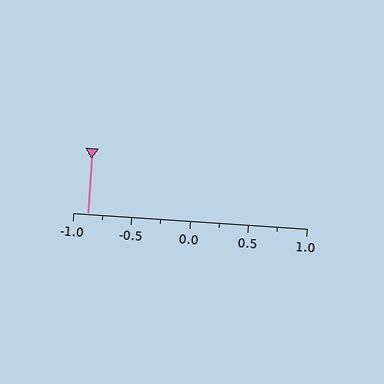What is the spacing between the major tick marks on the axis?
The major ticks are spaced 0.5 apart.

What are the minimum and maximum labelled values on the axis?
The axis runs from -1.0 to 1.0.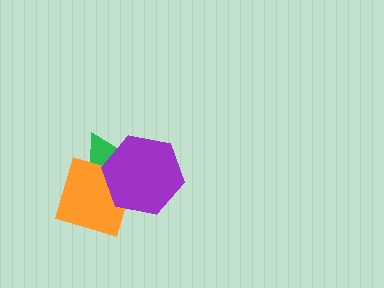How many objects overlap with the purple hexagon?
2 objects overlap with the purple hexagon.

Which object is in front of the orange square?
The purple hexagon is in front of the orange square.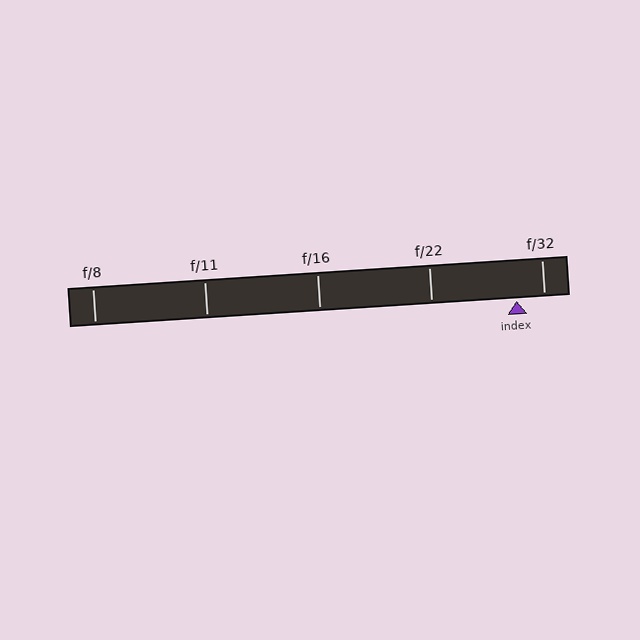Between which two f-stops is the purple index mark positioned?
The index mark is between f/22 and f/32.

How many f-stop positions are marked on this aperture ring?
There are 5 f-stop positions marked.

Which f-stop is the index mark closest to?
The index mark is closest to f/32.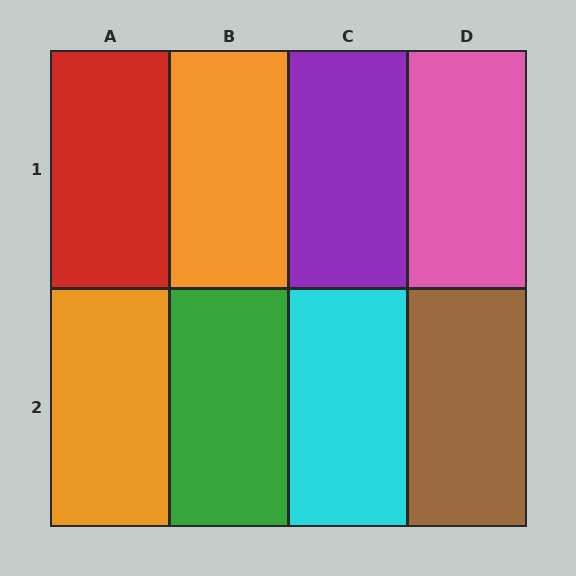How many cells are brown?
1 cell is brown.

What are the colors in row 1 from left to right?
Red, orange, purple, pink.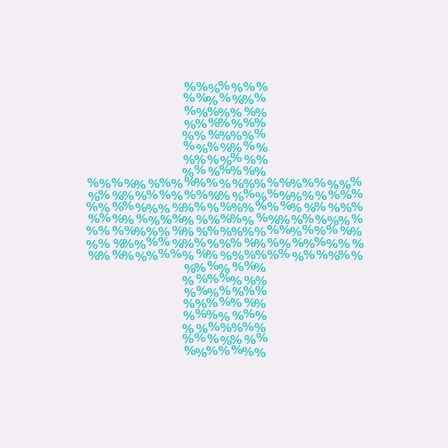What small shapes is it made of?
It is made of small percent signs.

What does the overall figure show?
The overall figure shows a cross.